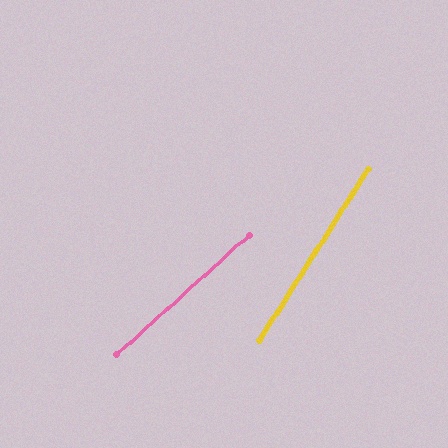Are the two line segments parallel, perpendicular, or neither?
Neither parallel nor perpendicular — they differ by about 16°.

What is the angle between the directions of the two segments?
Approximately 16 degrees.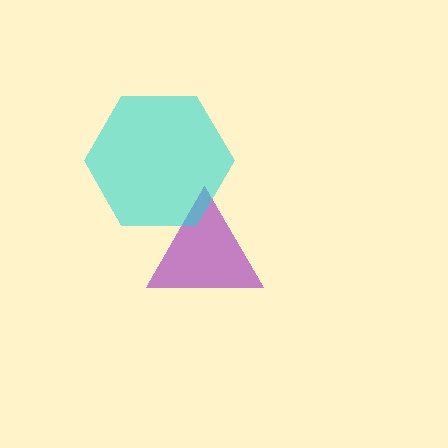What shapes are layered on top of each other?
The layered shapes are: a purple triangle, a cyan hexagon.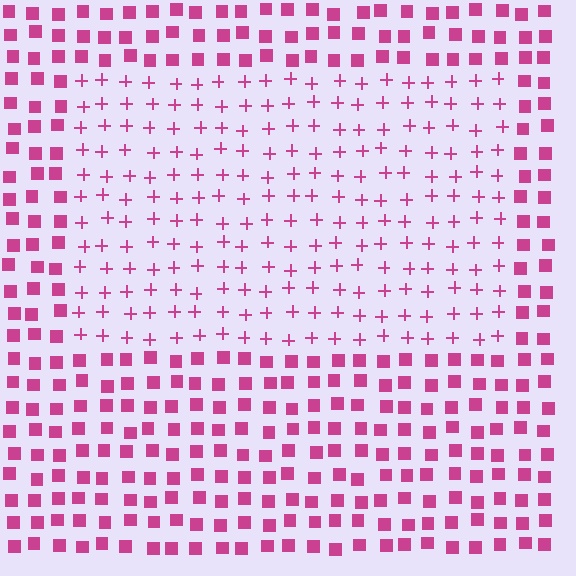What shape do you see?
I see a rectangle.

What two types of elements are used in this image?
The image uses plus signs inside the rectangle region and squares outside it.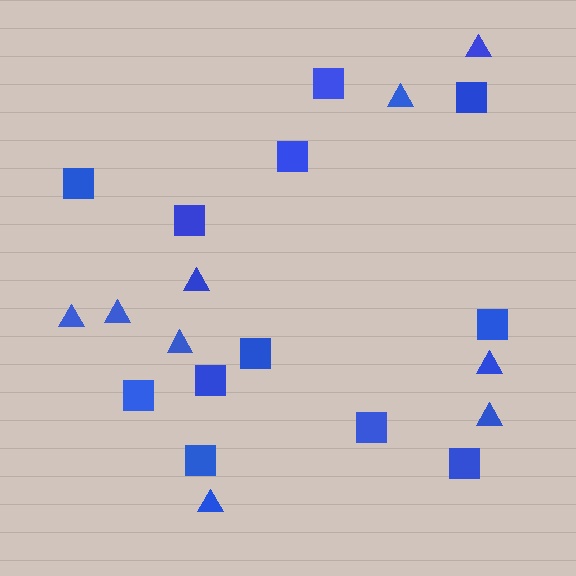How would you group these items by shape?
There are 2 groups: one group of triangles (9) and one group of squares (12).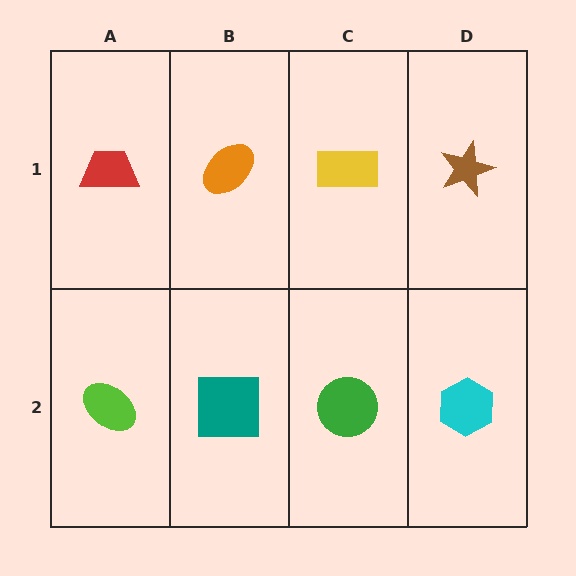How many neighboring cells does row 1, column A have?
2.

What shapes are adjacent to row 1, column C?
A green circle (row 2, column C), an orange ellipse (row 1, column B), a brown star (row 1, column D).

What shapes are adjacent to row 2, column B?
An orange ellipse (row 1, column B), a lime ellipse (row 2, column A), a green circle (row 2, column C).